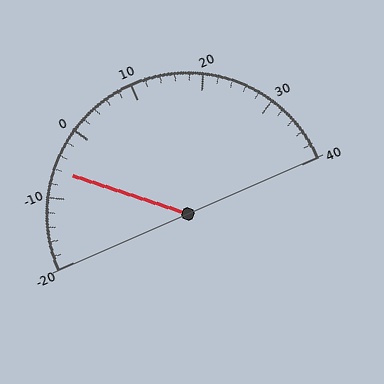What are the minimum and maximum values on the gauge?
The gauge ranges from -20 to 40.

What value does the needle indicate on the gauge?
The needle indicates approximately -6.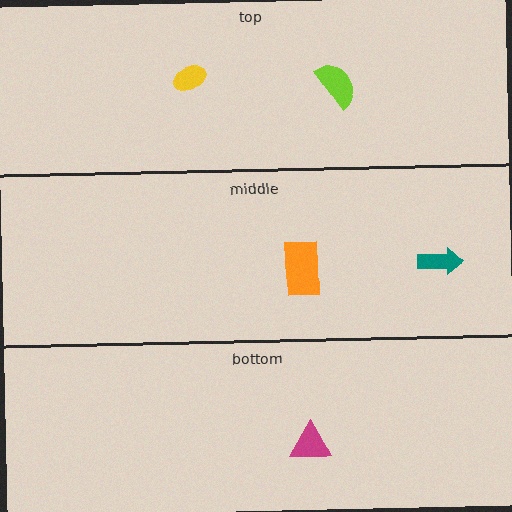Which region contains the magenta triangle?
The bottom region.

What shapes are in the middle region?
The orange rectangle, the teal arrow.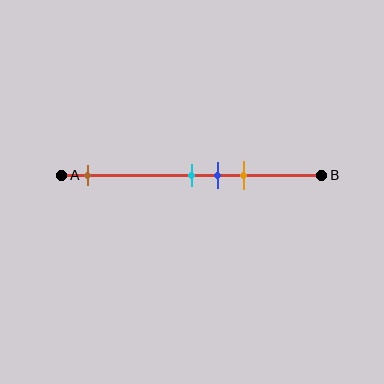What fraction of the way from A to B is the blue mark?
The blue mark is approximately 60% (0.6) of the way from A to B.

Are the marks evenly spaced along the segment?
No, the marks are not evenly spaced.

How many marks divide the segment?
There are 4 marks dividing the segment.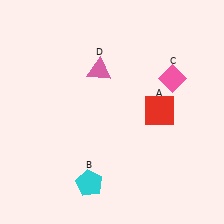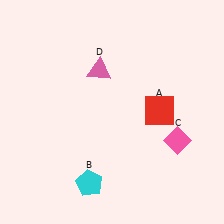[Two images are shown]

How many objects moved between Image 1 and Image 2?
1 object moved between the two images.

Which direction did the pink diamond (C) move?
The pink diamond (C) moved down.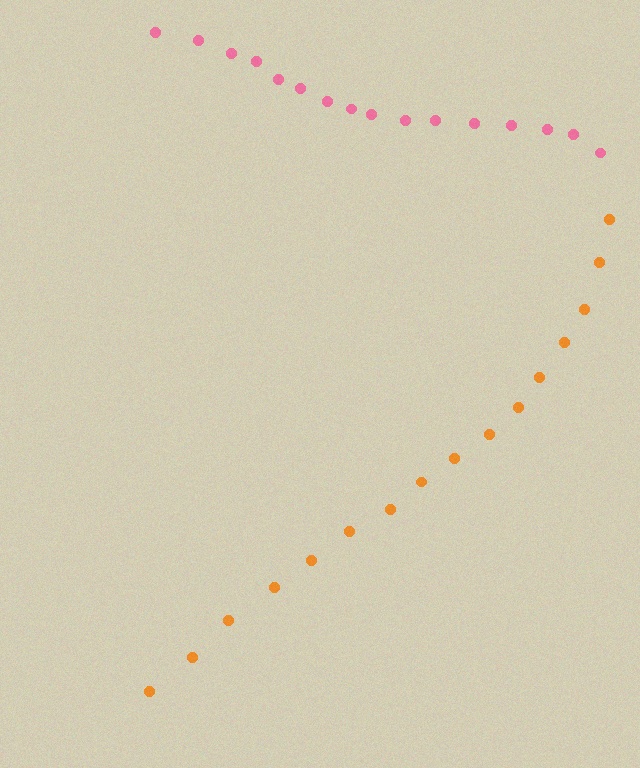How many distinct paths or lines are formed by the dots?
There are 2 distinct paths.